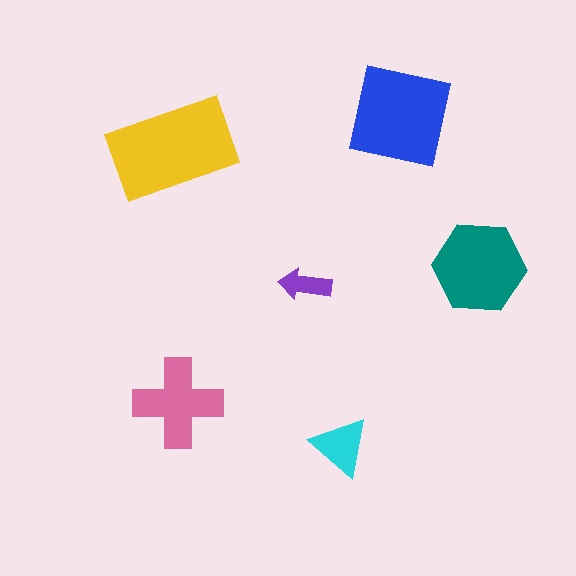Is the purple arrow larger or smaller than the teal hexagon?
Smaller.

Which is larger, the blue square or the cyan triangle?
The blue square.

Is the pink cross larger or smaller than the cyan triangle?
Larger.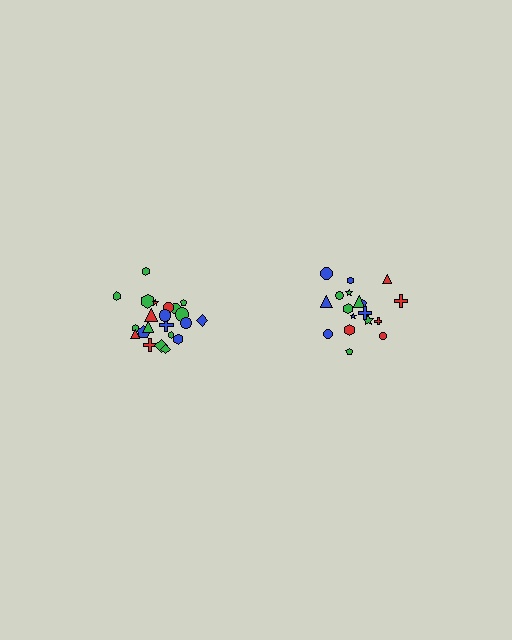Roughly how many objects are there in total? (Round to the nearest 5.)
Roughly 40 objects in total.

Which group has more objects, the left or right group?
The left group.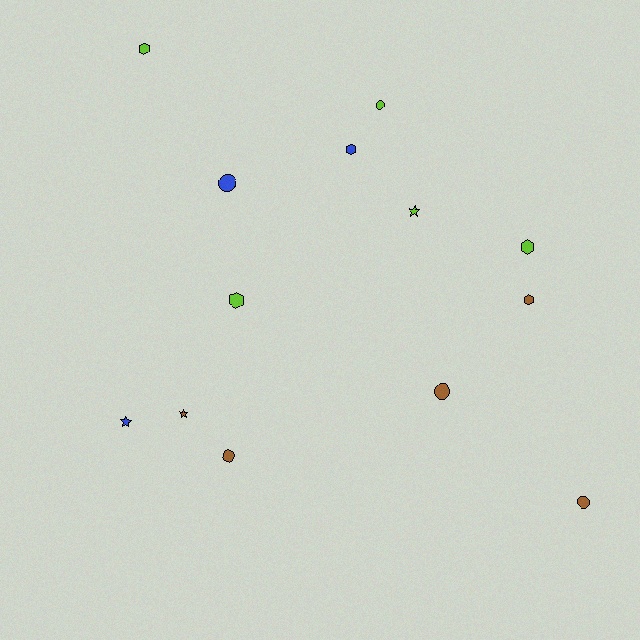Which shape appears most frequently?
Hexagon, with 5 objects.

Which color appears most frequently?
Brown, with 5 objects.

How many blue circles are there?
There is 1 blue circle.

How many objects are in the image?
There are 13 objects.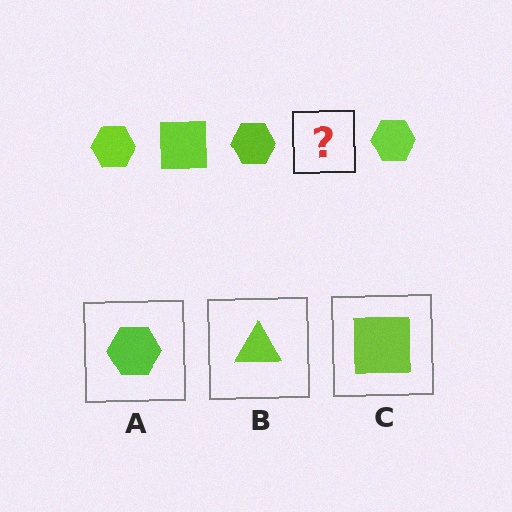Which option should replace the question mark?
Option C.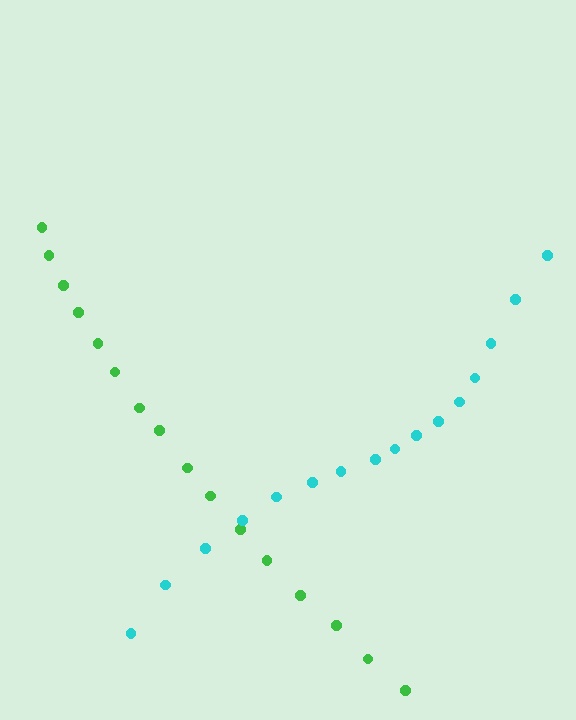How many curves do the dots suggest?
There are 2 distinct paths.